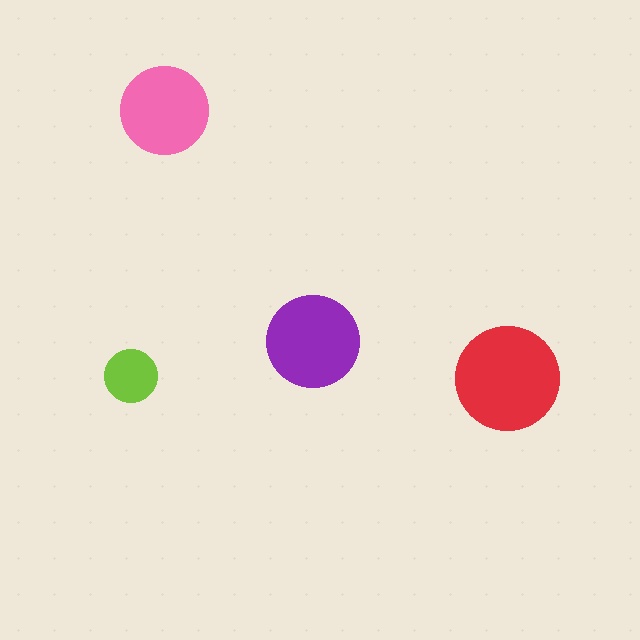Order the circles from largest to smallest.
the red one, the purple one, the pink one, the lime one.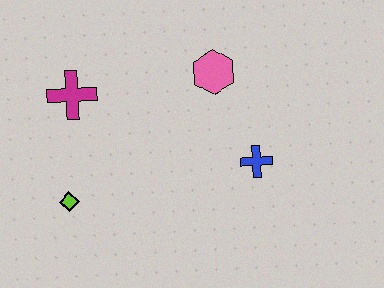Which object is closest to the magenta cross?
The lime diamond is closest to the magenta cross.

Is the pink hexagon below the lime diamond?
No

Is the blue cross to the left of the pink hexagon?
No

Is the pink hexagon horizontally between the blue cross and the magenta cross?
Yes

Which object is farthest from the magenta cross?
The blue cross is farthest from the magenta cross.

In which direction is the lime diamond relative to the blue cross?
The lime diamond is to the left of the blue cross.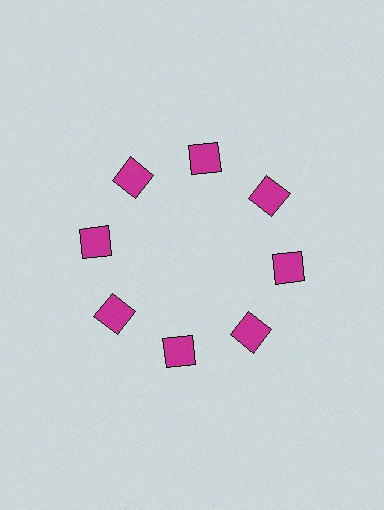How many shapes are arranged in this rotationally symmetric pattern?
There are 8 shapes, arranged in 8 groups of 1.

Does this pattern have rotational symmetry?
Yes, this pattern has 8-fold rotational symmetry. It looks the same after rotating 45 degrees around the center.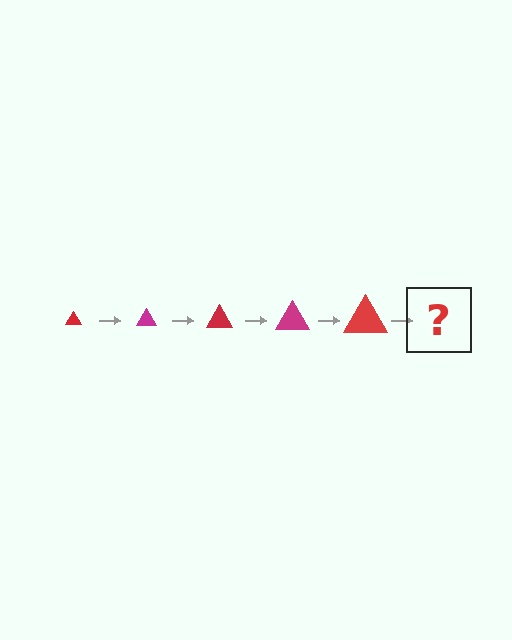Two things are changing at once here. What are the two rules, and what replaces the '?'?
The two rules are that the triangle grows larger each step and the color cycles through red and magenta. The '?' should be a magenta triangle, larger than the previous one.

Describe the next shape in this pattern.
It should be a magenta triangle, larger than the previous one.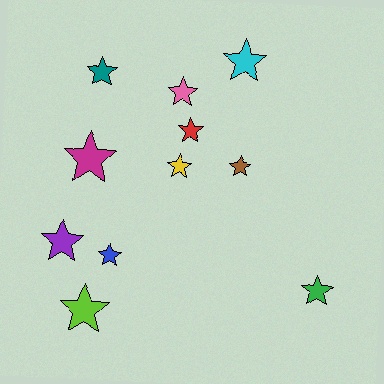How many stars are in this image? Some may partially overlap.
There are 11 stars.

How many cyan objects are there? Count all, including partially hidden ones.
There is 1 cyan object.